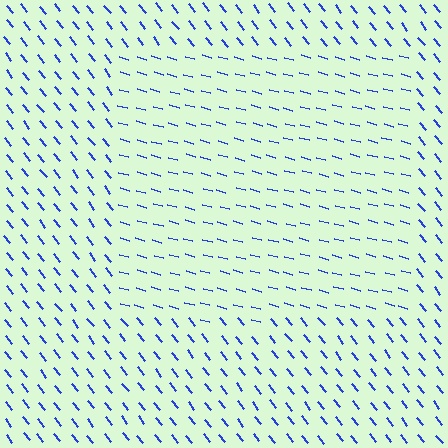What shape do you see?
I see a rectangle.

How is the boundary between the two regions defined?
The boundary is defined purely by a change in line orientation (approximately 35 degrees difference). All lines are the same color and thickness.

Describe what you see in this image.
The image is filled with small blue line segments. A rectangle region in the image has lines oriented differently from the surrounding lines, creating a visible texture boundary.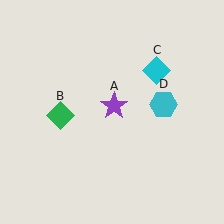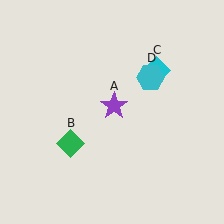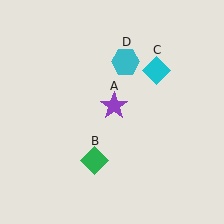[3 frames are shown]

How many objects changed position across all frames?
2 objects changed position: green diamond (object B), cyan hexagon (object D).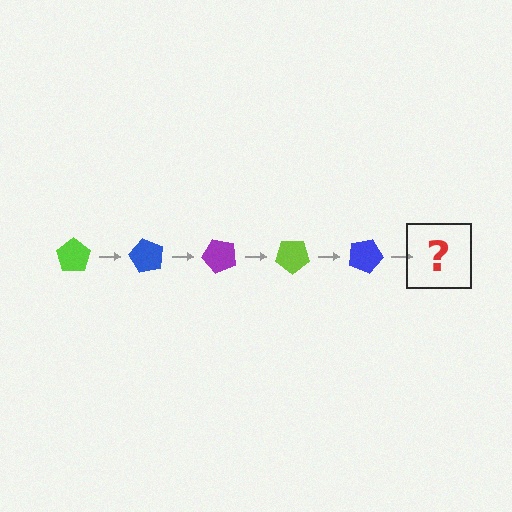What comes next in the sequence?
The next element should be a purple pentagon, rotated 300 degrees from the start.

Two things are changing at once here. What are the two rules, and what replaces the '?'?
The two rules are that it rotates 60 degrees each step and the color cycles through lime, blue, and purple. The '?' should be a purple pentagon, rotated 300 degrees from the start.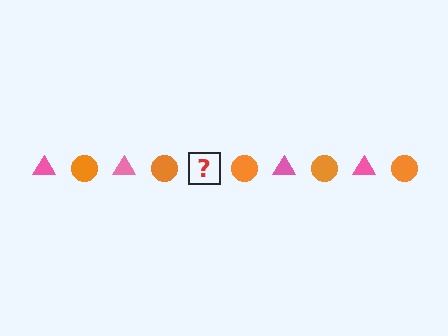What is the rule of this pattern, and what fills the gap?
The rule is that the pattern alternates between pink triangle and orange circle. The gap should be filled with a pink triangle.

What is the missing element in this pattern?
The missing element is a pink triangle.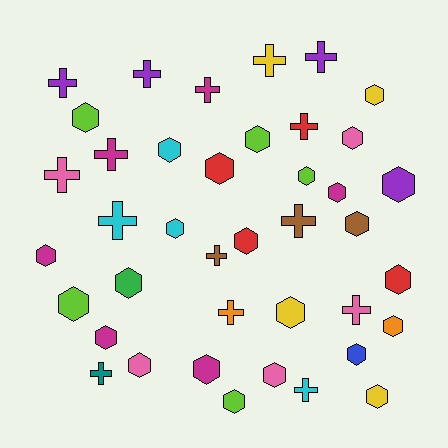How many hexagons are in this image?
There are 25 hexagons.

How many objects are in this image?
There are 40 objects.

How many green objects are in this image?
There is 1 green object.